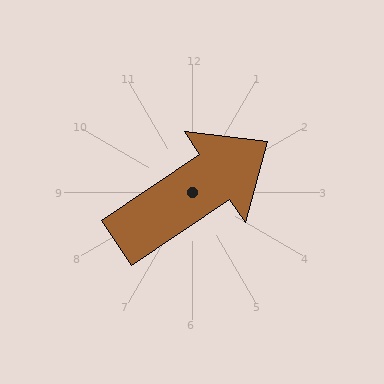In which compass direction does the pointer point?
Northeast.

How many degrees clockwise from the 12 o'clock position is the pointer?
Approximately 56 degrees.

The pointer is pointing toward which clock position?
Roughly 2 o'clock.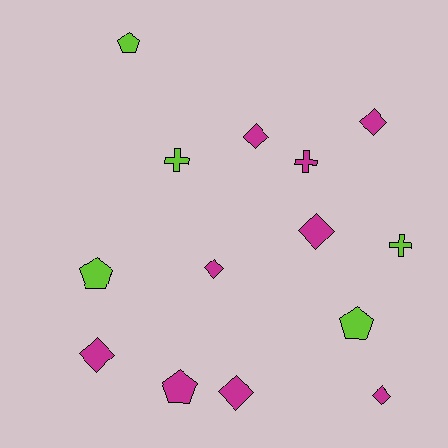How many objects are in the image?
There are 14 objects.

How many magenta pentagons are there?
There is 1 magenta pentagon.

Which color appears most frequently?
Magenta, with 9 objects.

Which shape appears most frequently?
Diamond, with 7 objects.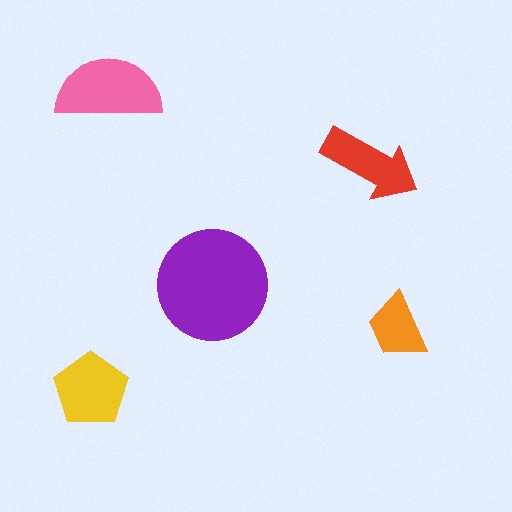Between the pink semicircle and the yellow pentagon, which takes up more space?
The pink semicircle.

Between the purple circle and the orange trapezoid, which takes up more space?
The purple circle.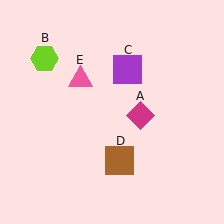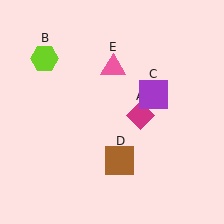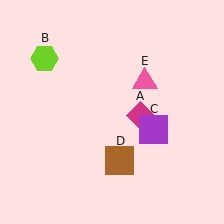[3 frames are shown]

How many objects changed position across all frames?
2 objects changed position: purple square (object C), pink triangle (object E).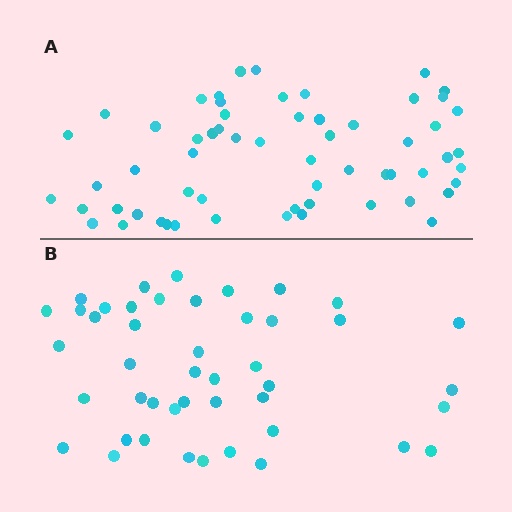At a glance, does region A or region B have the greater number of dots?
Region A (the top region) has more dots.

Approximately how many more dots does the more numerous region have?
Region A has approximately 15 more dots than region B.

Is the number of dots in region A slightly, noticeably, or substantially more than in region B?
Region A has noticeably more, but not dramatically so. The ratio is roughly 1.3 to 1.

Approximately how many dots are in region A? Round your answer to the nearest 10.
About 60 dots.